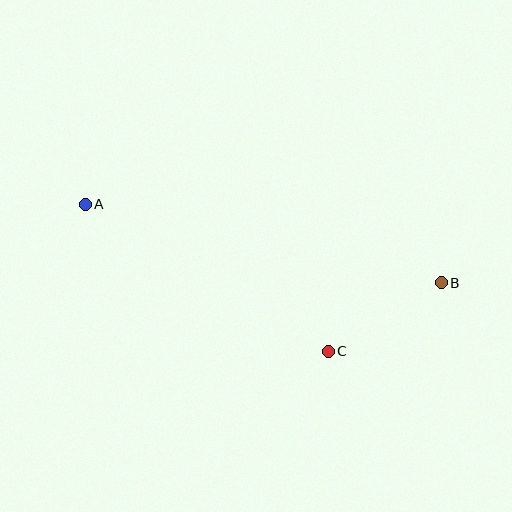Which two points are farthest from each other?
Points A and B are farthest from each other.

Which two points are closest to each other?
Points B and C are closest to each other.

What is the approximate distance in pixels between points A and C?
The distance between A and C is approximately 284 pixels.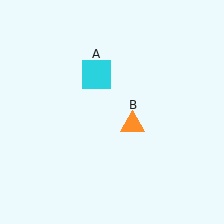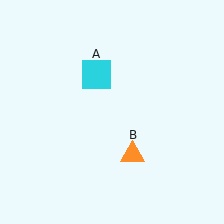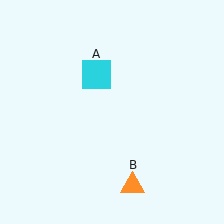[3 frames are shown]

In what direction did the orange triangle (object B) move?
The orange triangle (object B) moved down.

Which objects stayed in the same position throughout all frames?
Cyan square (object A) remained stationary.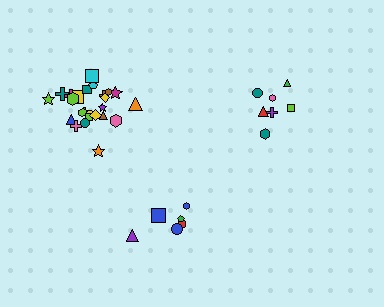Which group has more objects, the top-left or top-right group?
The top-left group.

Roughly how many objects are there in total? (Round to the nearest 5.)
Roughly 40 objects in total.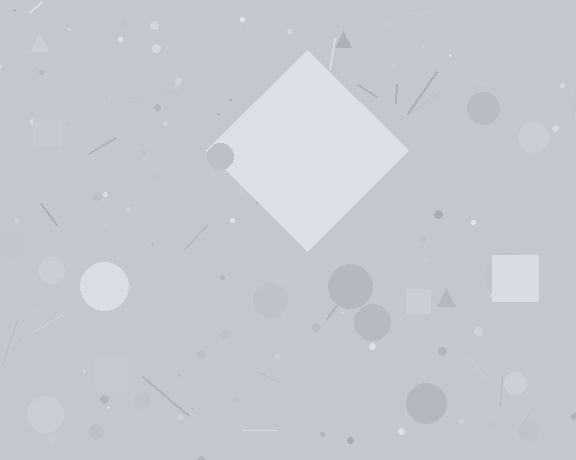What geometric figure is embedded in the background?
A diamond is embedded in the background.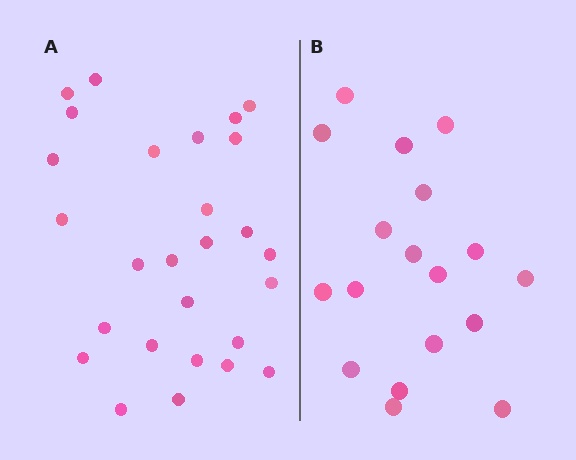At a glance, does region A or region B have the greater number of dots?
Region A (the left region) has more dots.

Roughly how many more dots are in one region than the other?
Region A has roughly 8 or so more dots than region B.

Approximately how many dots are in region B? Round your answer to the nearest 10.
About 20 dots. (The exact count is 18, which rounds to 20.)